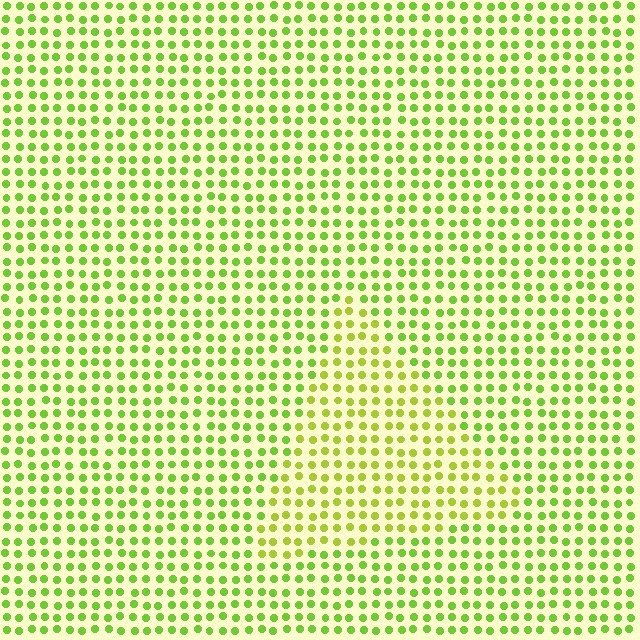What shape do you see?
I see a triangle.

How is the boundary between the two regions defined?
The boundary is defined purely by a slight shift in hue (about 22 degrees). Spacing, size, and orientation are identical on both sides.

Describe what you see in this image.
The image is filled with small lime elements in a uniform arrangement. A triangle-shaped region is visible where the elements are tinted to a slightly different hue, forming a subtle color boundary.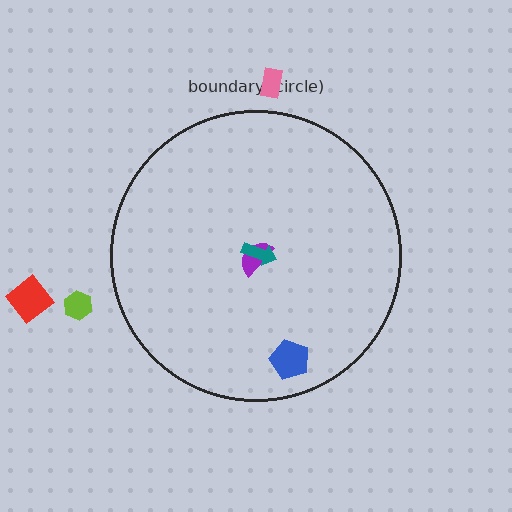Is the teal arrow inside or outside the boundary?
Inside.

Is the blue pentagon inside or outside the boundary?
Inside.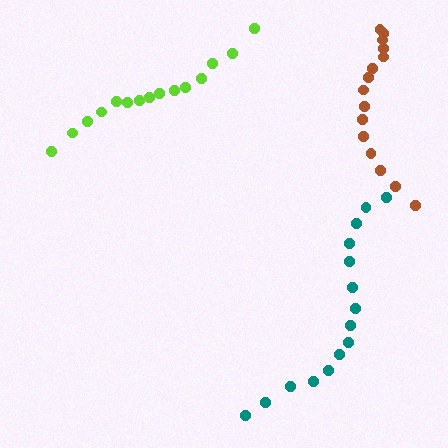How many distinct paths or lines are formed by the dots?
There are 3 distinct paths.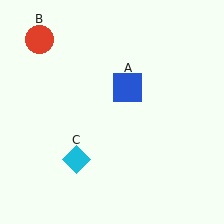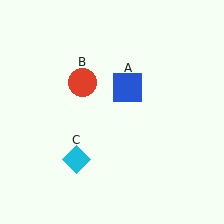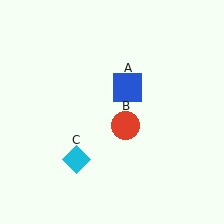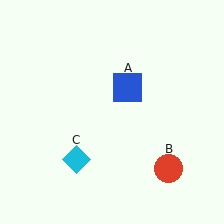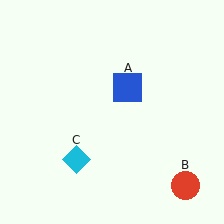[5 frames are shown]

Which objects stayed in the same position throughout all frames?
Blue square (object A) and cyan diamond (object C) remained stationary.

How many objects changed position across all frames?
1 object changed position: red circle (object B).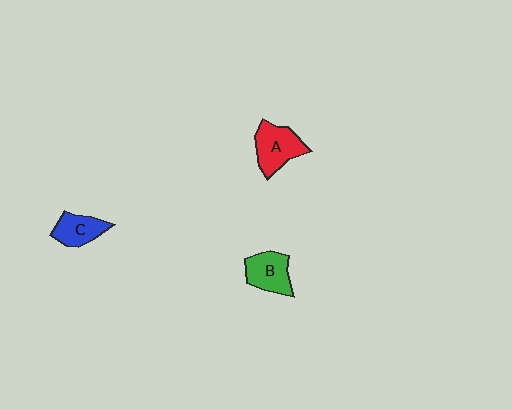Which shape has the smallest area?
Shape C (blue).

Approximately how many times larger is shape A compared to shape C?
Approximately 1.4 times.